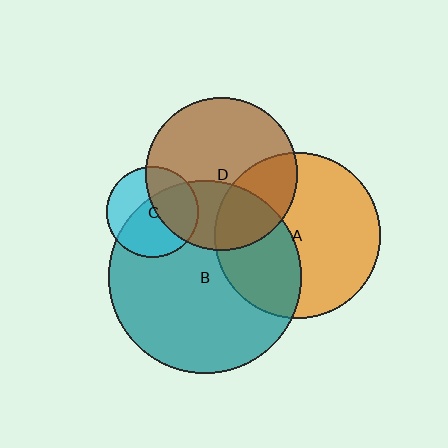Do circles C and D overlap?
Yes.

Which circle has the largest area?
Circle B (teal).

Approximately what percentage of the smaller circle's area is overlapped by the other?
Approximately 40%.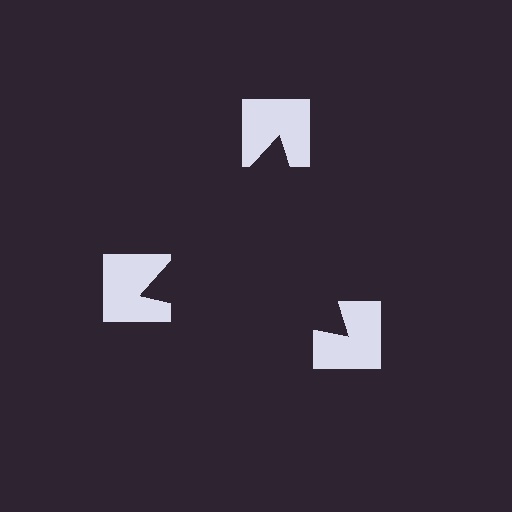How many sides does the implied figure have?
3 sides.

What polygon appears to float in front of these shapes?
An illusory triangle — its edges are inferred from the aligned wedge cuts in the notched squares, not physically drawn.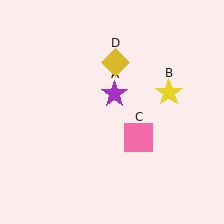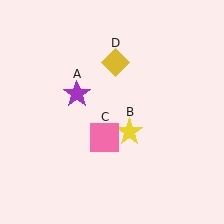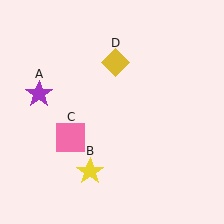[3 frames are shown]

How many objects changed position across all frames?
3 objects changed position: purple star (object A), yellow star (object B), pink square (object C).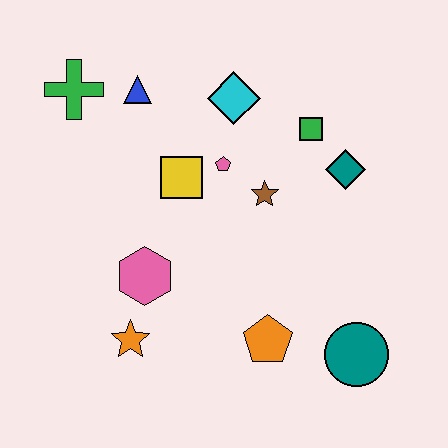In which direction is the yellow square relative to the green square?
The yellow square is to the left of the green square.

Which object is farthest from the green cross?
The teal circle is farthest from the green cross.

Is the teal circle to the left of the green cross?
No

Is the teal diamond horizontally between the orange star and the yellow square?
No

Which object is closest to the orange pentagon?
The teal circle is closest to the orange pentagon.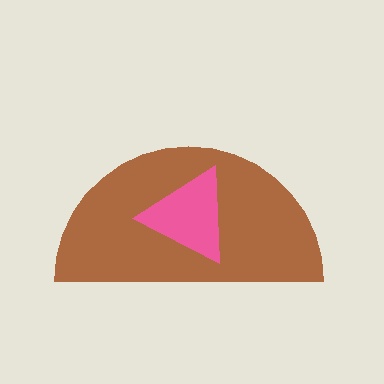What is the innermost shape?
The pink triangle.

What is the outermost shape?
The brown semicircle.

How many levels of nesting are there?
2.